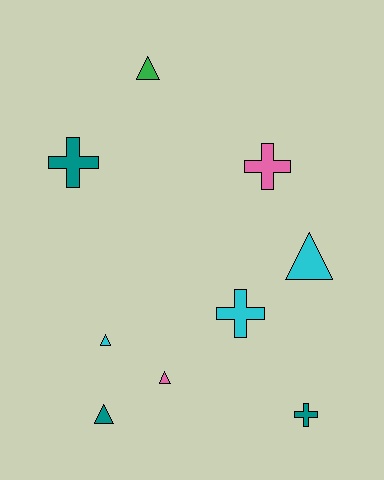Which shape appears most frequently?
Triangle, with 5 objects.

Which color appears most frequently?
Cyan, with 3 objects.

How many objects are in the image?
There are 9 objects.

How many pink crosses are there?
There is 1 pink cross.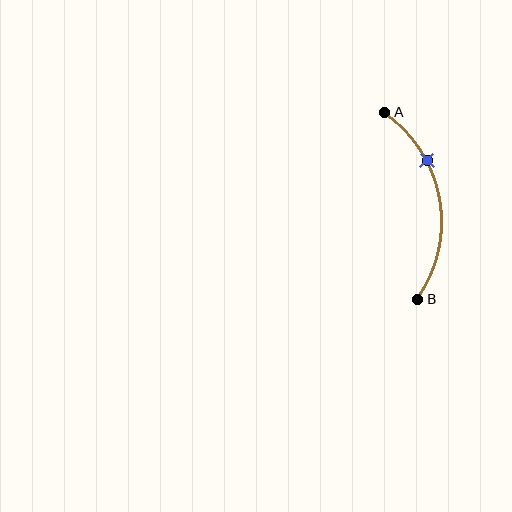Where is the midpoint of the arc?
The arc midpoint is the point on the curve farthest from the straight line joining A and B. It sits to the right of that line.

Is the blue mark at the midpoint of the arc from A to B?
No. The blue mark lies on the arc but is closer to endpoint A. The arc midpoint would be at the point on the curve equidistant along the arc from both A and B.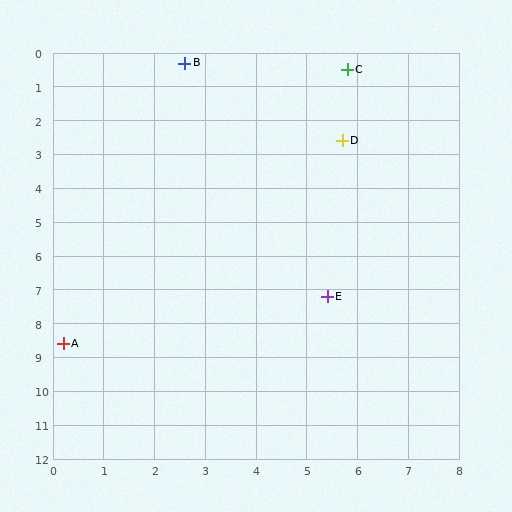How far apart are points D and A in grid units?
Points D and A are about 8.1 grid units apart.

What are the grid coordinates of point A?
Point A is at approximately (0.2, 8.6).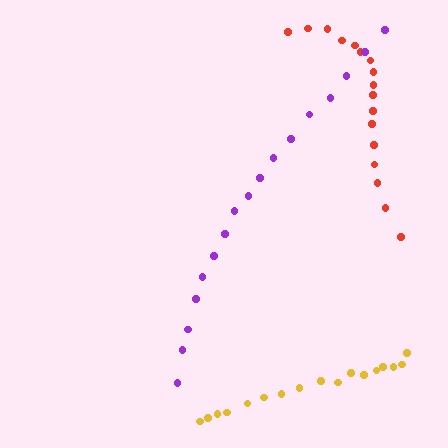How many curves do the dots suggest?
There are 3 distinct paths.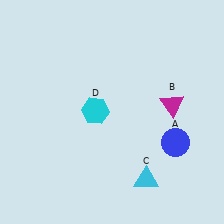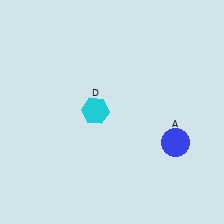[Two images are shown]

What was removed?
The cyan triangle (C), the magenta triangle (B) were removed in Image 2.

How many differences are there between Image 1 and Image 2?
There are 2 differences between the two images.